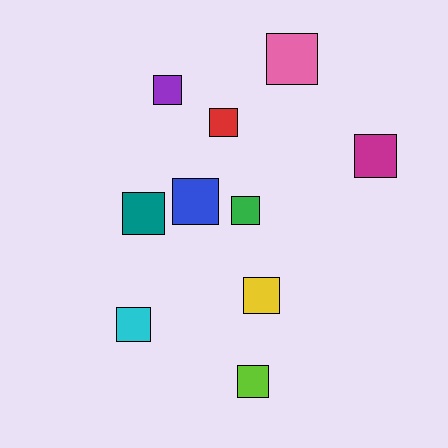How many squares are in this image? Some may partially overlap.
There are 10 squares.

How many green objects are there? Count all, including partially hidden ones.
There is 1 green object.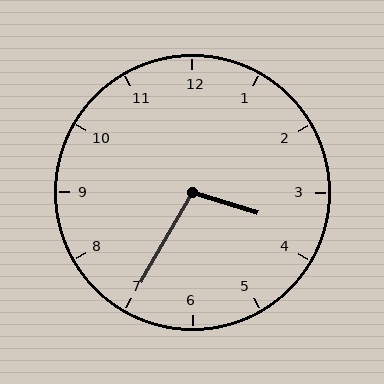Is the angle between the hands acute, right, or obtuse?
It is obtuse.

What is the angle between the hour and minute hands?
Approximately 102 degrees.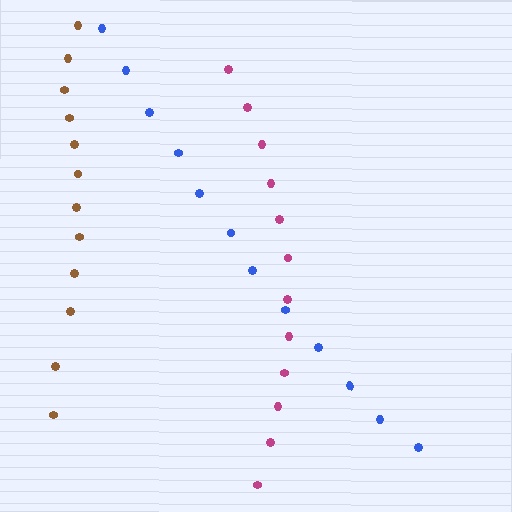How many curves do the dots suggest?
There are 3 distinct paths.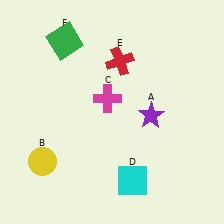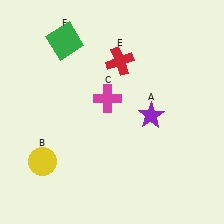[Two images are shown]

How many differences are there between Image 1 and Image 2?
There is 1 difference between the two images.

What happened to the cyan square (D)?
The cyan square (D) was removed in Image 2. It was in the bottom-right area of Image 1.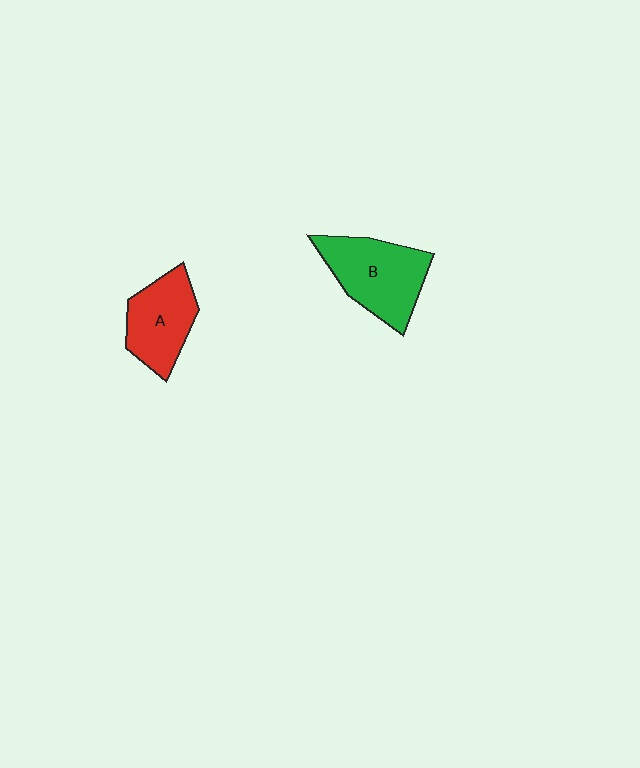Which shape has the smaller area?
Shape A (red).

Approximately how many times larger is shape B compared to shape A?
Approximately 1.3 times.